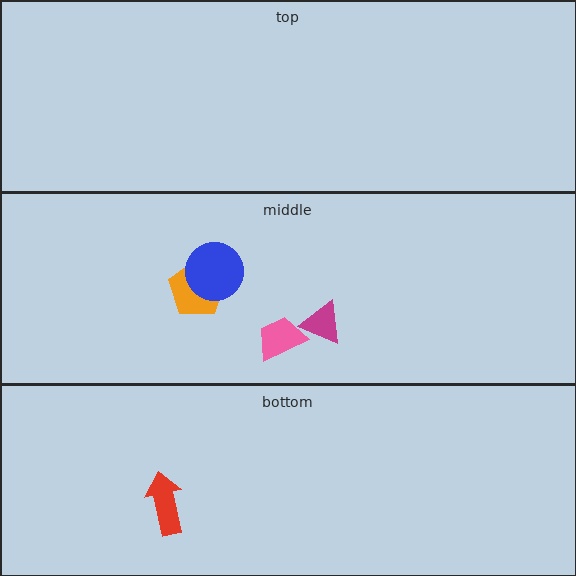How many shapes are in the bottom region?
1.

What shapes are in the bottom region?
The red arrow.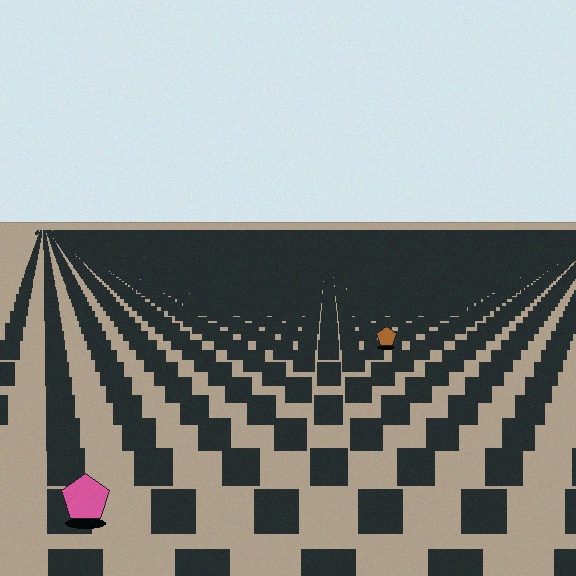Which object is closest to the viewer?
The pink pentagon is closest. The texture marks near it are larger and more spread out.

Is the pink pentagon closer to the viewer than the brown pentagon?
Yes. The pink pentagon is closer — you can tell from the texture gradient: the ground texture is coarser near it.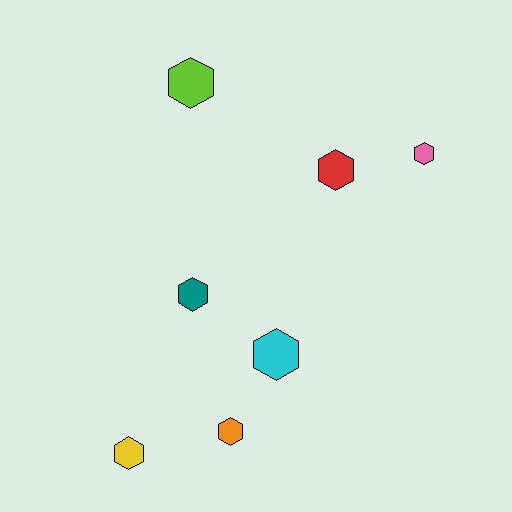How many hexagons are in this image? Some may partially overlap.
There are 7 hexagons.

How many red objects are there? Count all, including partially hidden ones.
There is 1 red object.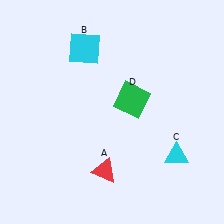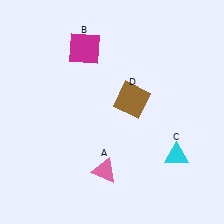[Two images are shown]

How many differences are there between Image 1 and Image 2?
There are 3 differences between the two images.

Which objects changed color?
A changed from red to pink. B changed from cyan to magenta. D changed from green to brown.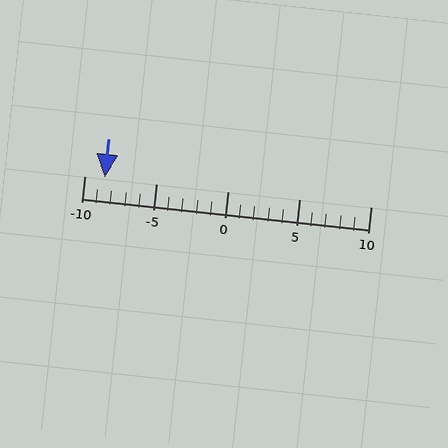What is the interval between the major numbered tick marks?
The major tick marks are spaced 5 units apart.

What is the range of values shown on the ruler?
The ruler shows values from -10 to 10.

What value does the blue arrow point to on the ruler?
The blue arrow points to approximately -9.